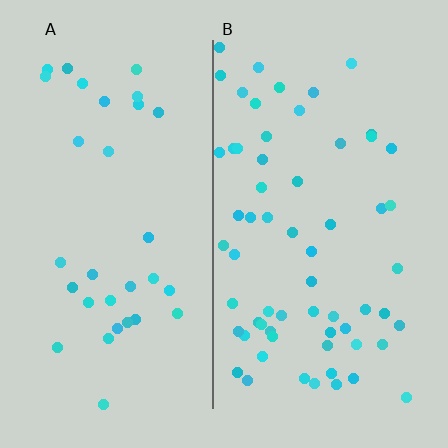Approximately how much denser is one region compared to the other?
Approximately 1.9× — region B over region A.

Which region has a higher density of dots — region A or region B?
B (the right).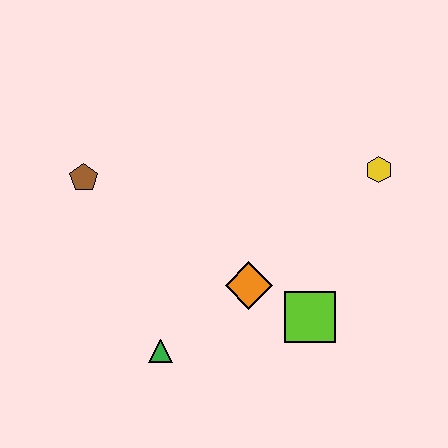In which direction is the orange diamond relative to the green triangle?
The orange diamond is to the right of the green triangle.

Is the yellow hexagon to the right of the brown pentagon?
Yes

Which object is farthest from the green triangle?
The yellow hexagon is farthest from the green triangle.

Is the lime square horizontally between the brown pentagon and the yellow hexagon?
Yes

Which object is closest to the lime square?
The orange diamond is closest to the lime square.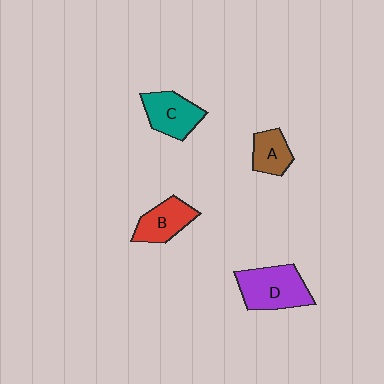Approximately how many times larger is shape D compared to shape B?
Approximately 1.4 times.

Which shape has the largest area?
Shape D (purple).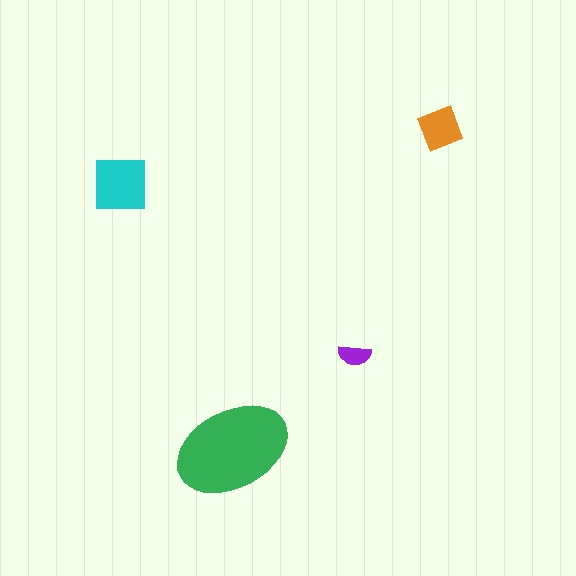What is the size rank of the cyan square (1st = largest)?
2nd.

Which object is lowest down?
The green ellipse is bottommost.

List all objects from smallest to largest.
The purple semicircle, the orange diamond, the cyan square, the green ellipse.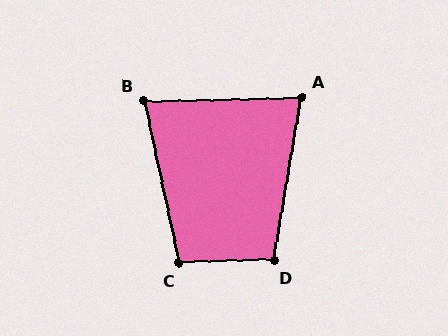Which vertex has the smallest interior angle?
B, at approximately 79 degrees.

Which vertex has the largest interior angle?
D, at approximately 101 degrees.